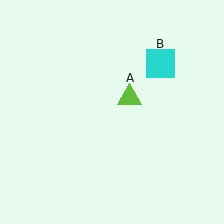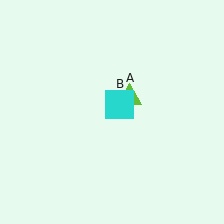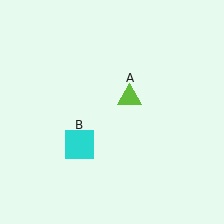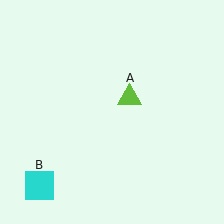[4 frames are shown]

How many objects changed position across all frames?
1 object changed position: cyan square (object B).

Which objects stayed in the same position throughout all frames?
Lime triangle (object A) remained stationary.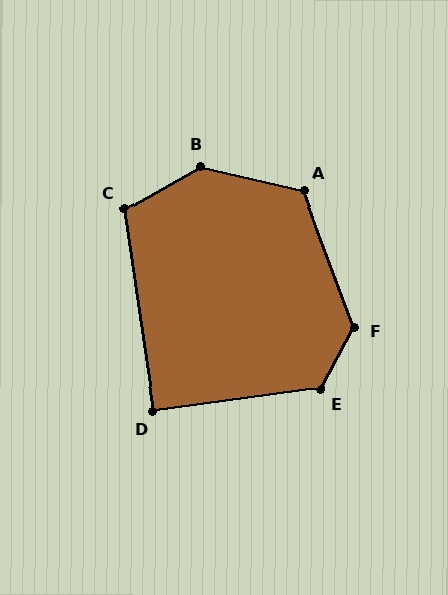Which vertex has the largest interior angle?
B, at approximately 137 degrees.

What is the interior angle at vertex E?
Approximately 125 degrees (obtuse).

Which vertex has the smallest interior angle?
D, at approximately 91 degrees.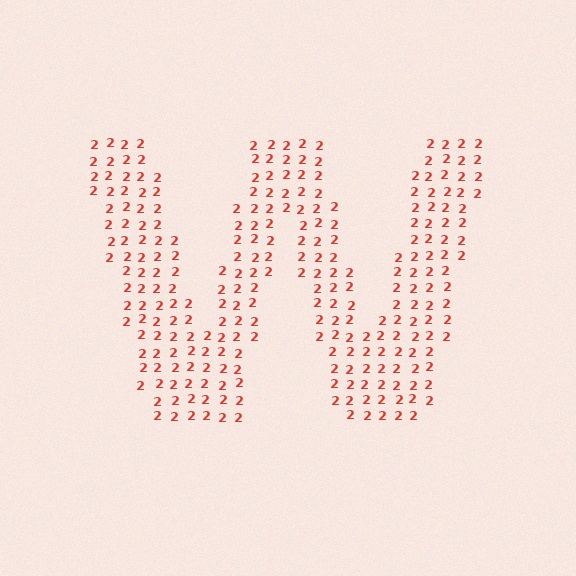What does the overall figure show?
The overall figure shows the letter W.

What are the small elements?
The small elements are digit 2's.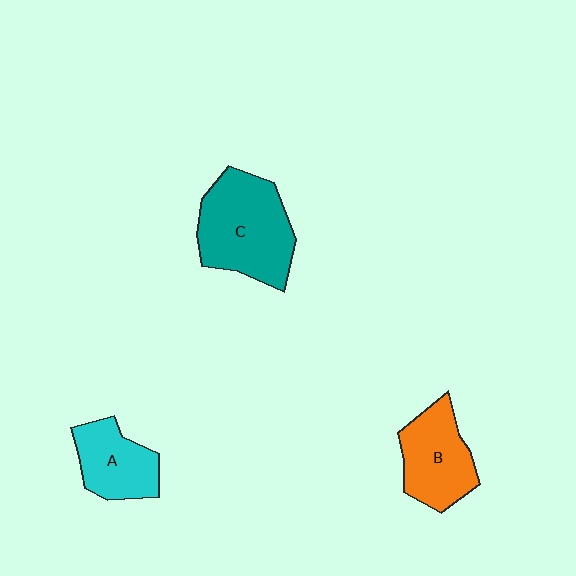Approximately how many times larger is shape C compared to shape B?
Approximately 1.4 times.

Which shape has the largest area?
Shape C (teal).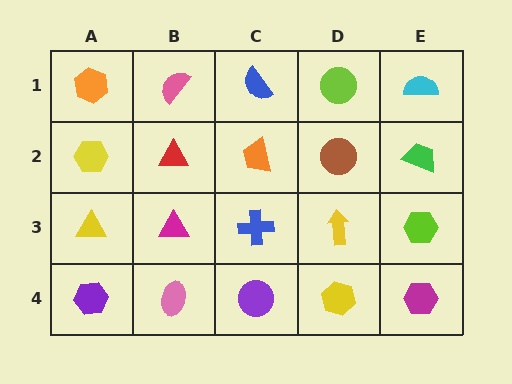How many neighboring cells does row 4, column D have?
3.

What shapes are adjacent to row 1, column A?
A yellow hexagon (row 2, column A), a pink semicircle (row 1, column B).